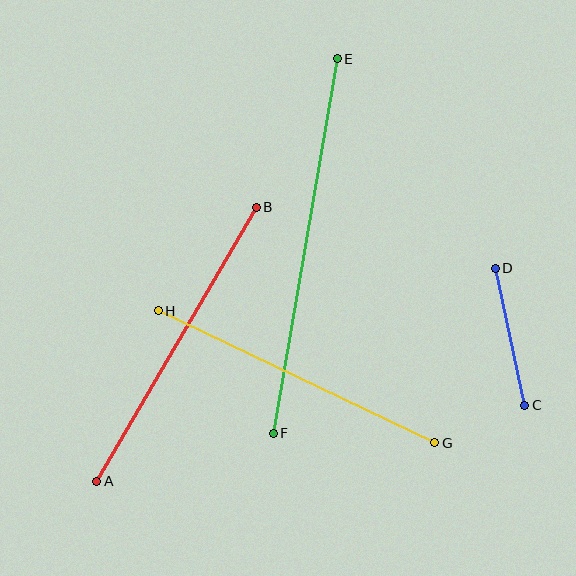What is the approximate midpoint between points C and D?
The midpoint is at approximately (510, 337) pixels.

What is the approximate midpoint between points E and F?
The midpoint is at approximately (305, 246) pixels.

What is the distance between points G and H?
The distance is approximately 306 pixels.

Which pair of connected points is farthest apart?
Points E and F are farthest apart.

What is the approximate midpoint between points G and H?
The midpoint is at approximately (297, 377) pixels.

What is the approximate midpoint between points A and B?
The midpoint is at approximately (177, 344) pixels.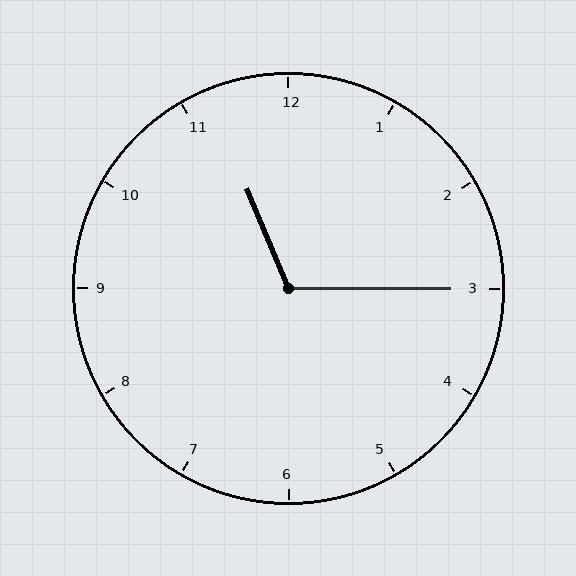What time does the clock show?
11:15.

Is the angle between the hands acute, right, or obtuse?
It is obtuse.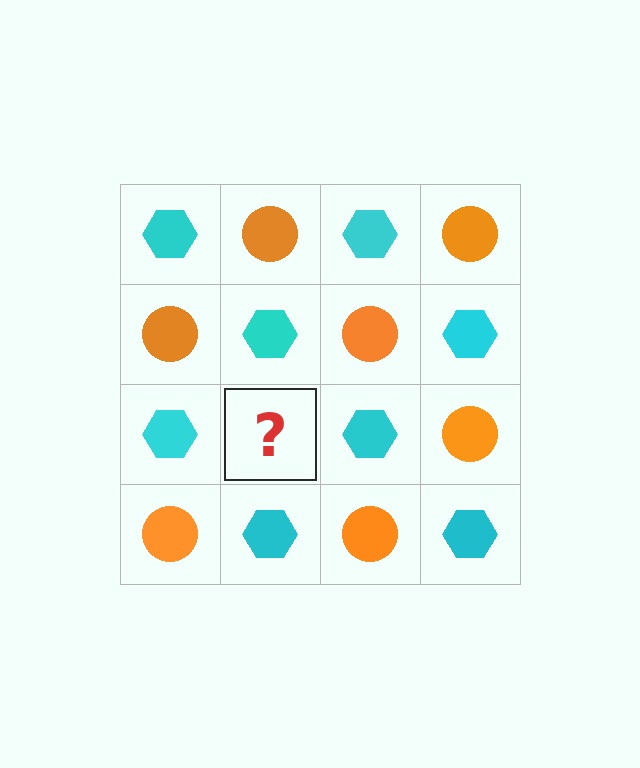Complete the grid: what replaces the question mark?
The question mark should be replaced with an orange circle.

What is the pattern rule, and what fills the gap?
The rule is that it alternates cyan hexagon and orange circle in a checkerboard pattern. The gap should be filled with an orange circle.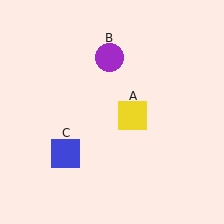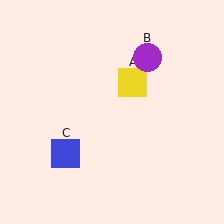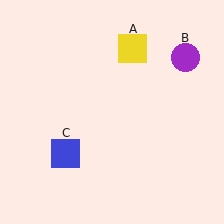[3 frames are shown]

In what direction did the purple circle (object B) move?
The purple circle (object B) moved right.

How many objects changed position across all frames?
2 objects changed position: yellow square (object A), purple circle (object B).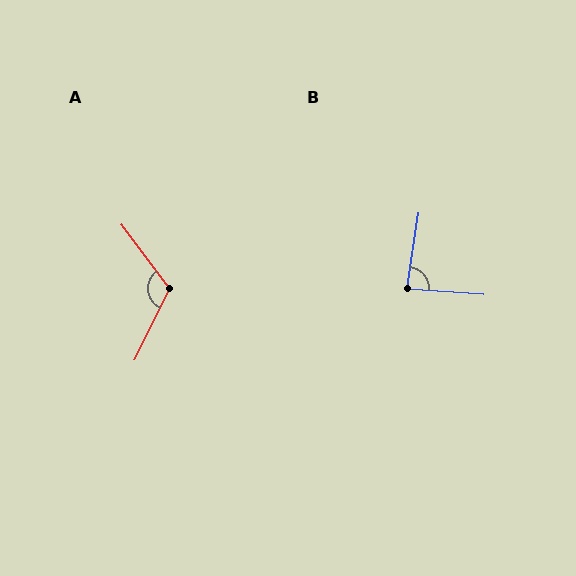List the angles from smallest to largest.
B (85°), A (117°).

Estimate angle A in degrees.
Approximately 117 degrees.